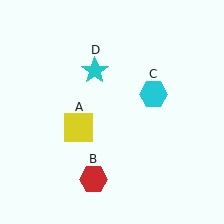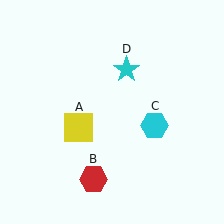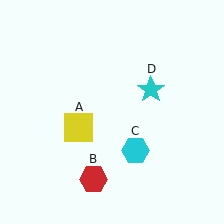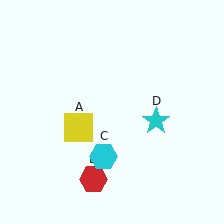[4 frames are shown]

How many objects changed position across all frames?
2 objects changed position: cyan hexagon (object C), cyan star (object D).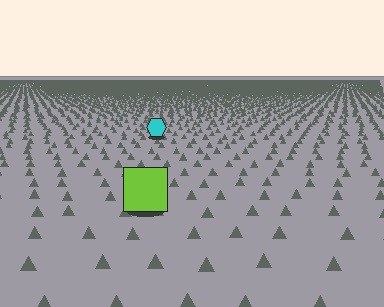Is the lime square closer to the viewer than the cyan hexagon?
Yes. The lime square is closer — you can tell from the texture gradient: the ground texture is coarser near it.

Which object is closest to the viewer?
The lime square is closest. The texture marks near it are larger and more spread out.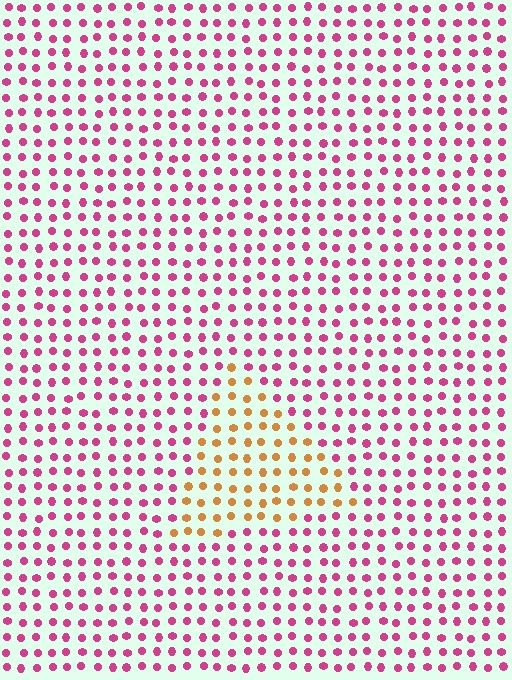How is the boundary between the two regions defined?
The boundary is defined purely by a slight shift in hue (about 62 degrees). Spacing, size, and orientation are identical on both sides.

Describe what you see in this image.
The image is filled with small magenta elements in a uniform arrangement. A triangle-shaped region is visible where the elements are tinted to a slightly different hue, forming a subtle color boundary.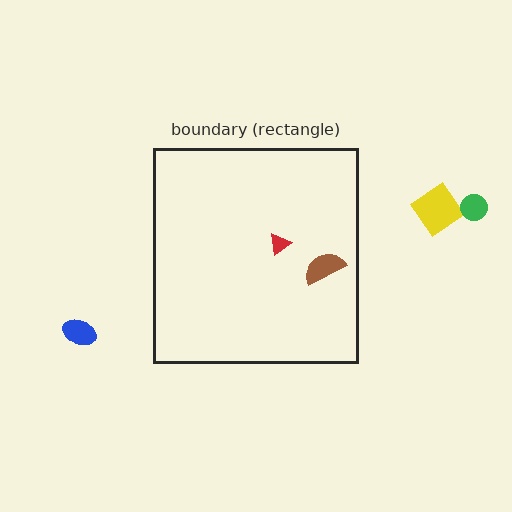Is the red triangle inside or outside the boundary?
Inside.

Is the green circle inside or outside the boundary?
Outside.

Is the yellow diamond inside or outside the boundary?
Outside.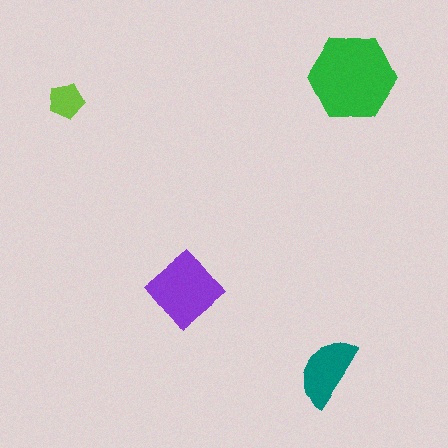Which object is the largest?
The green hexagon.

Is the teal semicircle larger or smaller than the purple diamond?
Smaller.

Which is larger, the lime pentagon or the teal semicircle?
The teal semicircle.